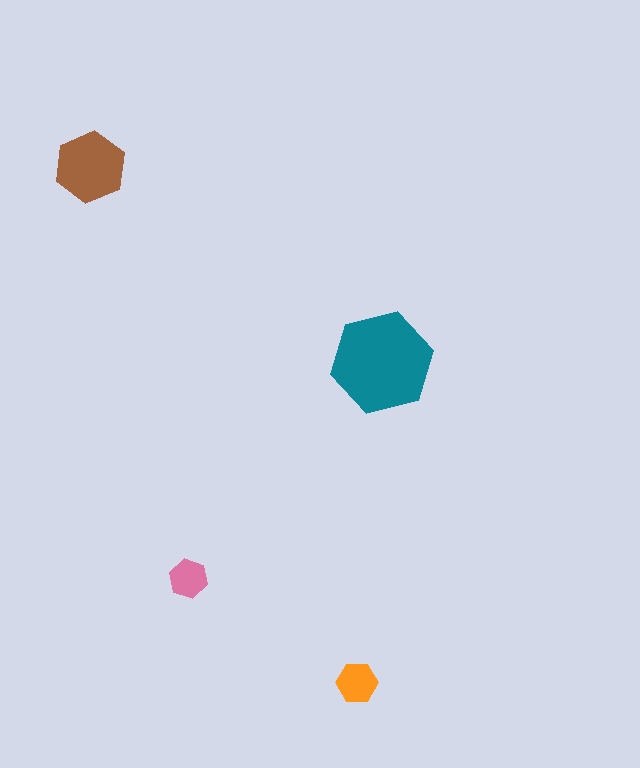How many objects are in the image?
There are 4 objects in the image.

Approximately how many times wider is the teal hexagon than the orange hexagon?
About 2.5 times wider.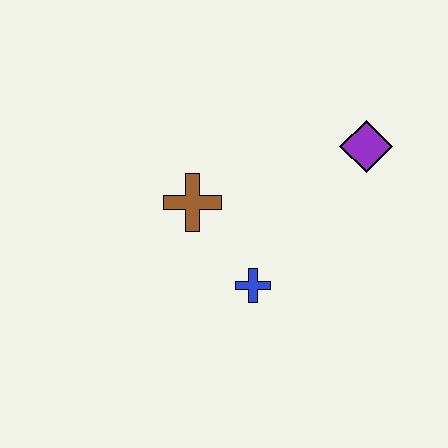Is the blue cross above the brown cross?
No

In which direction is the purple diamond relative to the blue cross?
The purple diamond is above the blue cross.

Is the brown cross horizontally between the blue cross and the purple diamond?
No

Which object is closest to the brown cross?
The blue cross is closest to the brown cross.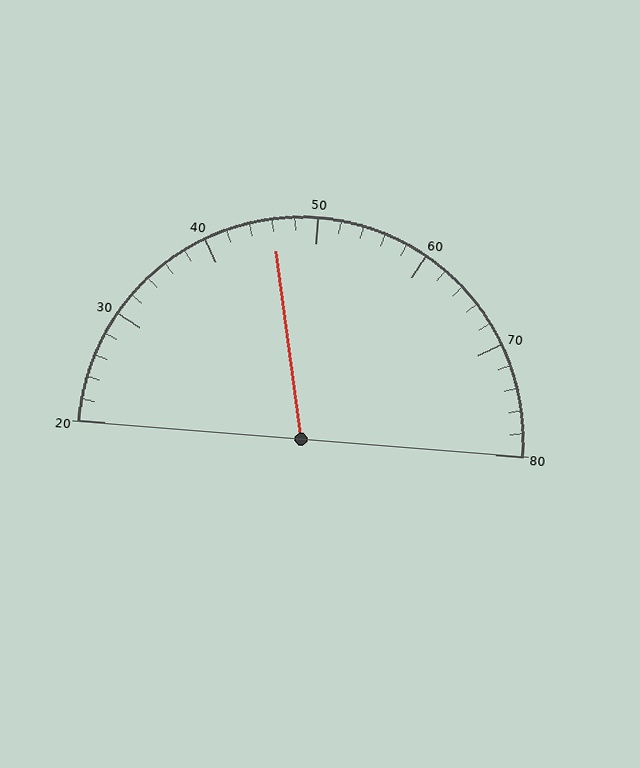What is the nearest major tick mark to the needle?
The nearest major tick mark is 50.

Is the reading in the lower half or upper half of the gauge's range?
The reading is in the lower half of the range (20 to 80).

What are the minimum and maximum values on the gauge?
The gauge ranges from 20 to 80.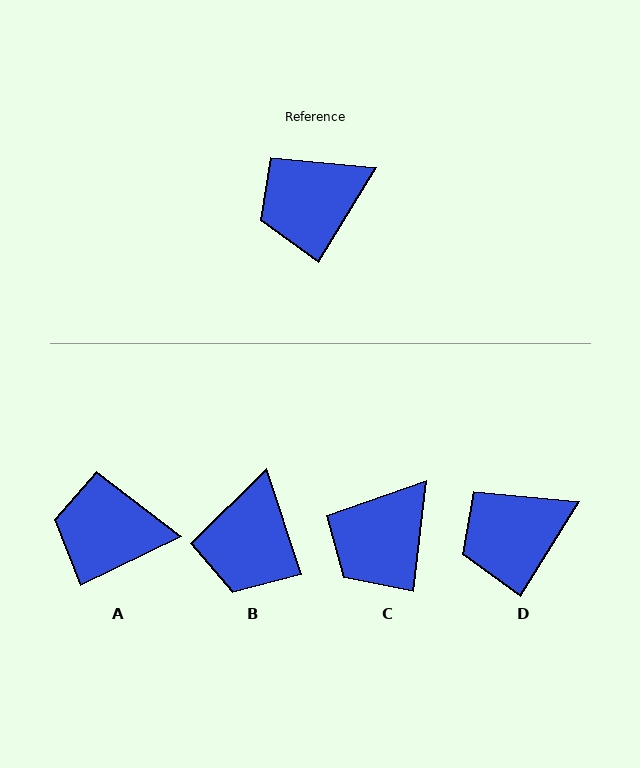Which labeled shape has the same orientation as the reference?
D.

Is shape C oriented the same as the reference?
No, it is off by about 25 degrees.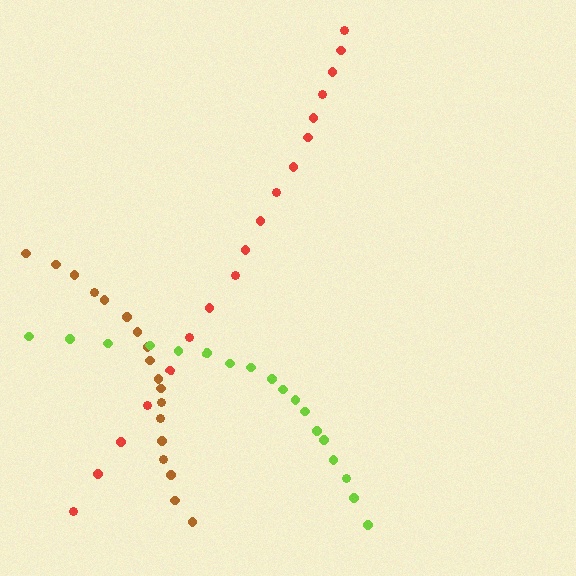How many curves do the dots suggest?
There are 3 distinct paths.